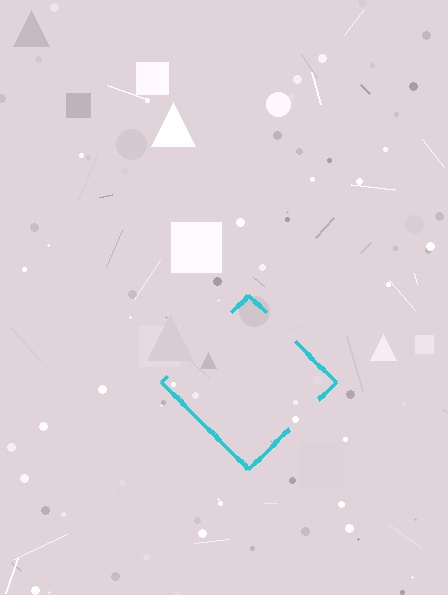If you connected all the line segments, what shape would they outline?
They would outline a diamond.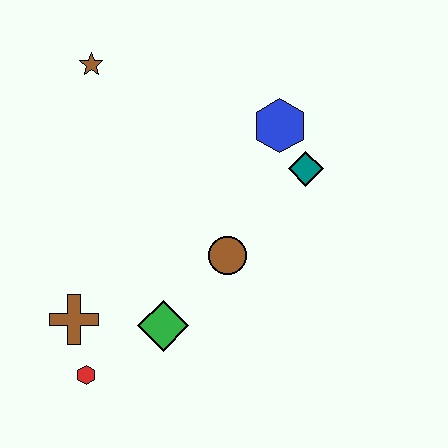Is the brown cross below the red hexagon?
No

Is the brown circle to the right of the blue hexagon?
No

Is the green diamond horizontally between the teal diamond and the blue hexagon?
No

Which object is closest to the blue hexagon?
The teal diamond is closest to the blue hexagon.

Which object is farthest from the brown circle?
The brown star is farthest from the brown circle.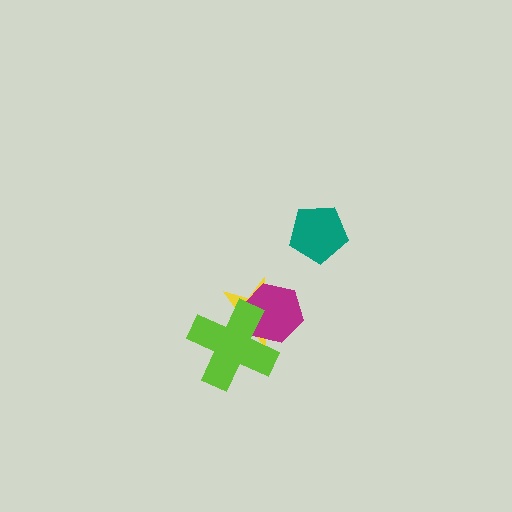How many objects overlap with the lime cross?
2 objects overlap with the lime cross.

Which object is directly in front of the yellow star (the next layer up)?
The magenta hexagon is directly in front of the yellow star.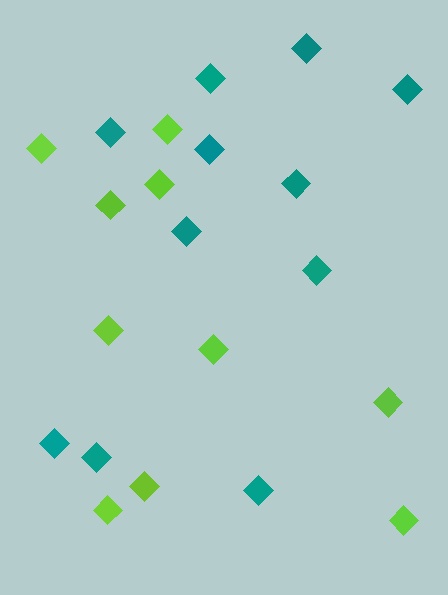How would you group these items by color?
There are 2 groups: one group of lime diamonds (10) and one group of teal diamonds (11).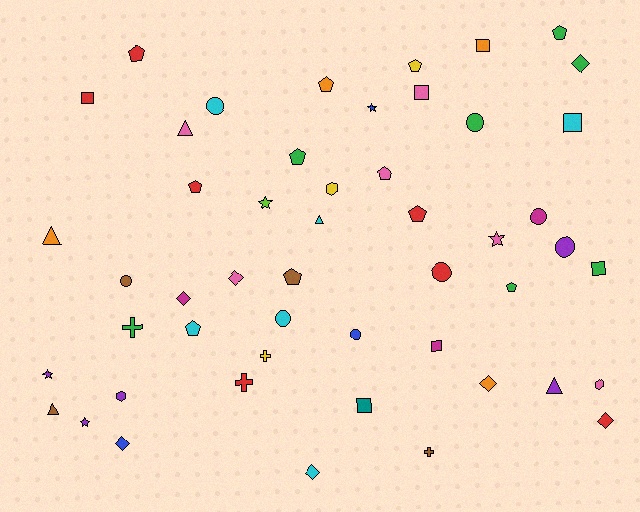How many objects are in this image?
There are 50 objects.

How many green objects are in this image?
There are 7 green objects.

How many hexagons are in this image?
There are 3 hexagons.